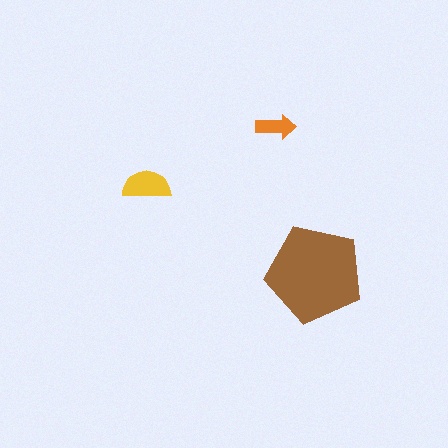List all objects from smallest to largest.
The orange arrow, the yellow semicircle, the brown pentagon.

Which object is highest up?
The orange arrow is topmost.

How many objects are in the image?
There are 3 objects in the image.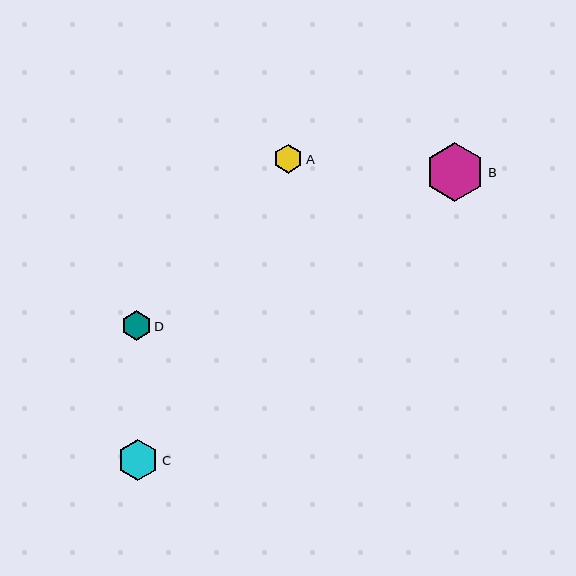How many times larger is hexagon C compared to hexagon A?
Hexagon C is approximately 1.4 times the size of hexagon A.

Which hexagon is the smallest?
Hexagon A is the smallest with a size of approximately 29 pixels.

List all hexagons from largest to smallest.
From largest to smallest: B, C, D, A.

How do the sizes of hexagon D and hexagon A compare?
Hexagon D and hexagon A are approximately the same size.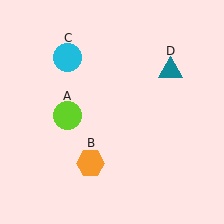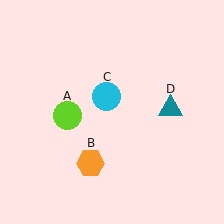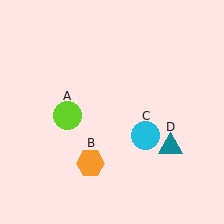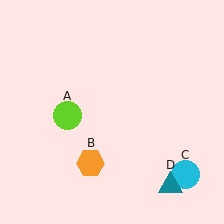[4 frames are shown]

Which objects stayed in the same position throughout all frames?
Lime circle (object A) and orange hexagon (object B) remained stationary.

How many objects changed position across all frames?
2 objects changed position: cyan circle (object C), teal triangle (object D).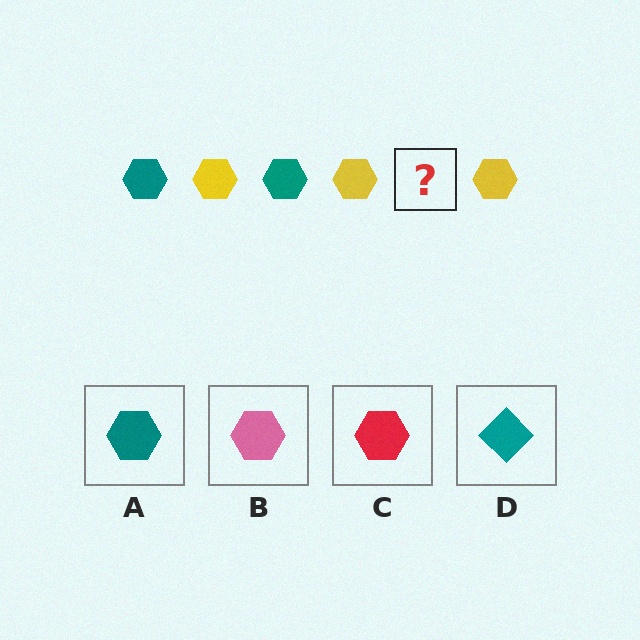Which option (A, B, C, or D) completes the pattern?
A.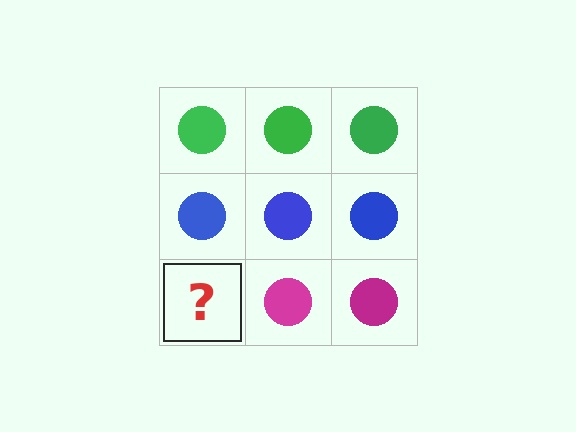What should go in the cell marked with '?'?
The missing cell should contain a magenta circle.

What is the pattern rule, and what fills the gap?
The rule is that each row has a consistent color. The gap should be filled with a magenta circle.